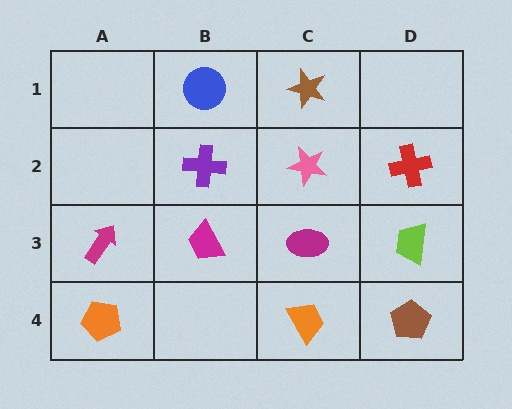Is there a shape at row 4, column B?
No, that cell is empty.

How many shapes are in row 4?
3 shapes.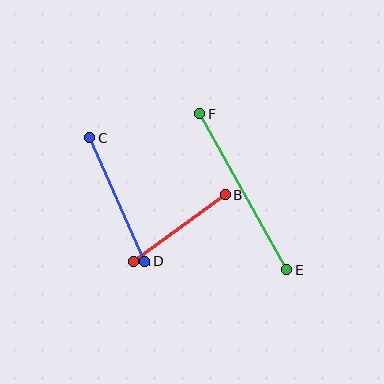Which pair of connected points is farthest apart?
Points E and F are farthest apart.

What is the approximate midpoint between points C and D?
The midpoint is at approximately (117, 200) pixels.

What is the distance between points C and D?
The distance is approximately 135 pixels.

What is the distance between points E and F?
The distance is approximately 179 pixels.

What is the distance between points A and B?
The distance is approximately 113 pixels.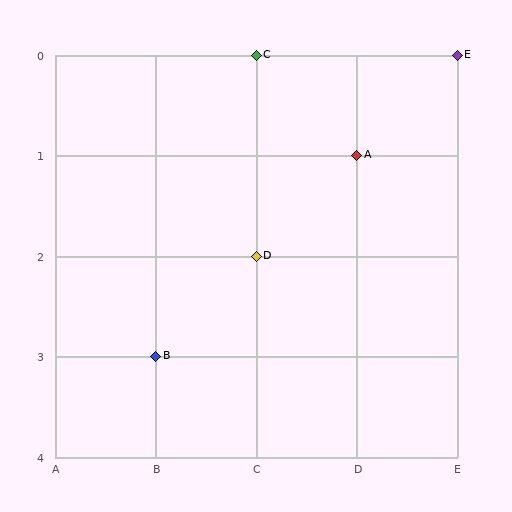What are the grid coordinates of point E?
Point E is at grid coordinates (E, 0).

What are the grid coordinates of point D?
Point D is at grid coordinates (C, 2).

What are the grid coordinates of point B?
Point B is at grid coordinates (B, 3).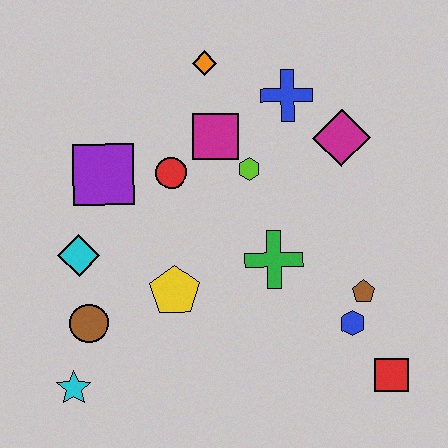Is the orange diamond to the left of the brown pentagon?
Yes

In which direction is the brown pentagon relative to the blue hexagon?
The brown pentagon is above the blue hexagon.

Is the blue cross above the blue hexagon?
Yes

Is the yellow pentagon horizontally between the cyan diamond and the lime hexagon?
Yes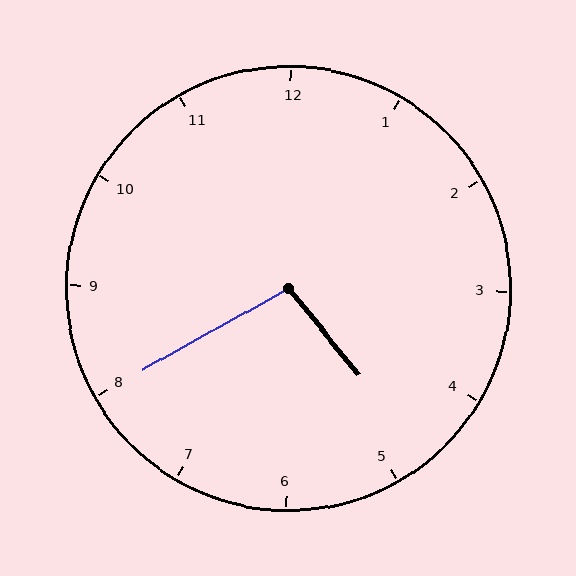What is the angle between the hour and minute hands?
Approximately 100 degrees.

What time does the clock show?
4:40.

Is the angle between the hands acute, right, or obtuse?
It is obtuse.